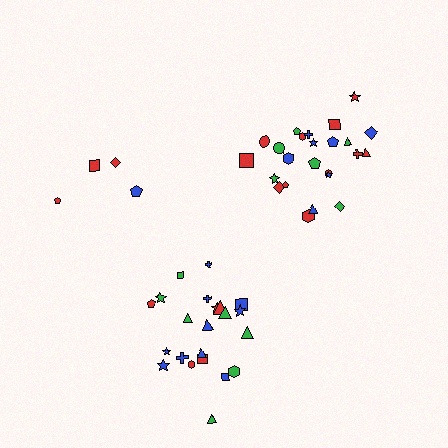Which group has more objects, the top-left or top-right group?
The top-right group.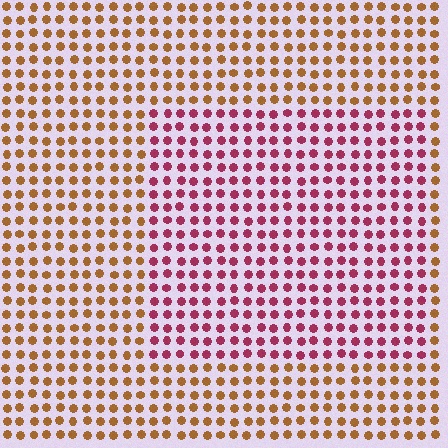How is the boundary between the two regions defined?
The boundary is defined purely by a slight shift in hue (about 53 degrees). Spacing, size, and orientation are identical on both sides.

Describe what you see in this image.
The image is filled with small brown elements in a uniform arrangement. A rectangle-shaped region is visible where the elements are tinted to a slightly different hue, forming a subtle color boundary.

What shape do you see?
I see a rectangle.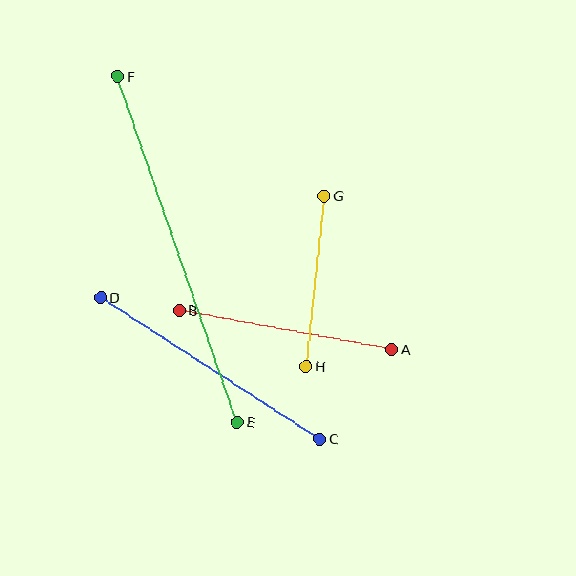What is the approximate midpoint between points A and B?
The midpoint is at approximately (286, 330) pixels.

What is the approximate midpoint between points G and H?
The midpoint is at approximately (315, 281) pixels.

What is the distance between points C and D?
The distance is approximately 261 pixels.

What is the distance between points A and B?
The distance is approximately 217 pixels.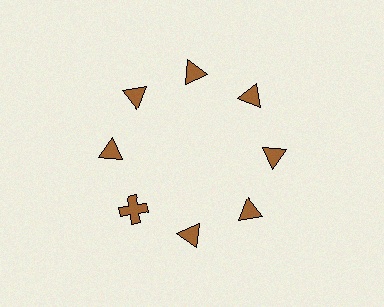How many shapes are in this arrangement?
There are 8 shapes arranged in a ring pattern.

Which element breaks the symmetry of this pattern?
The brown cross at roughly the 8 o'clock position breaks the symmetry. All other shapes are brown triangles.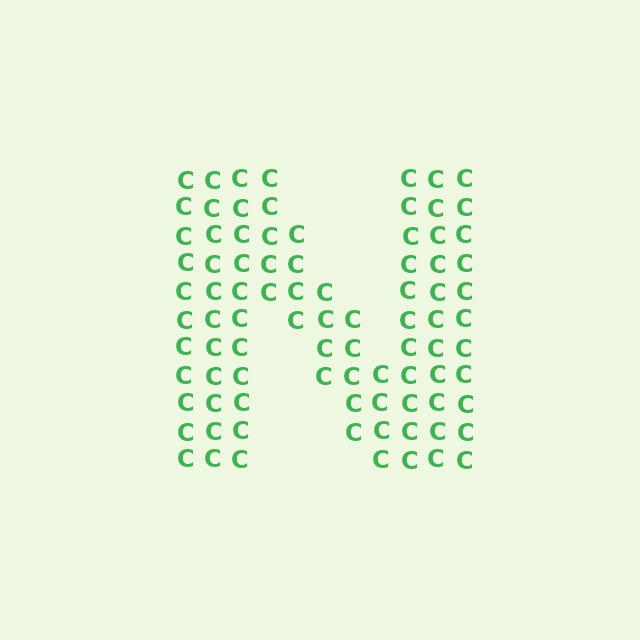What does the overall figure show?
The overall figure shows the letter N.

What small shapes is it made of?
It is made of small letter C's.